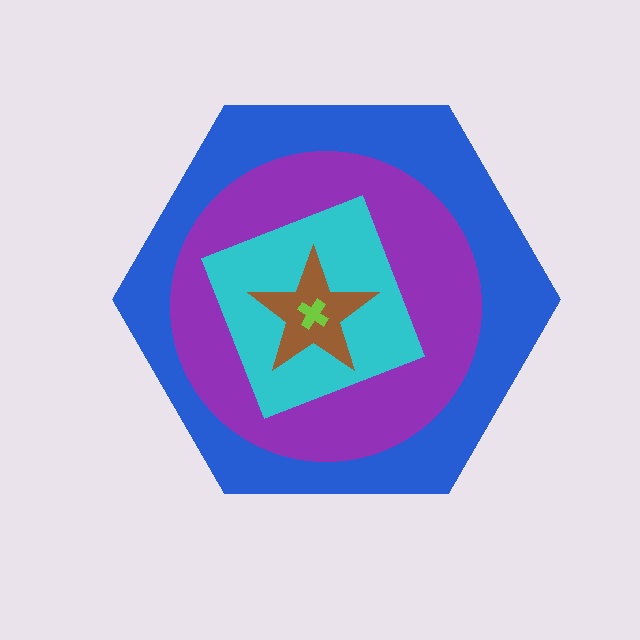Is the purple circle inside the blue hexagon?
Yes.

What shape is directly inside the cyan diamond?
The brown star.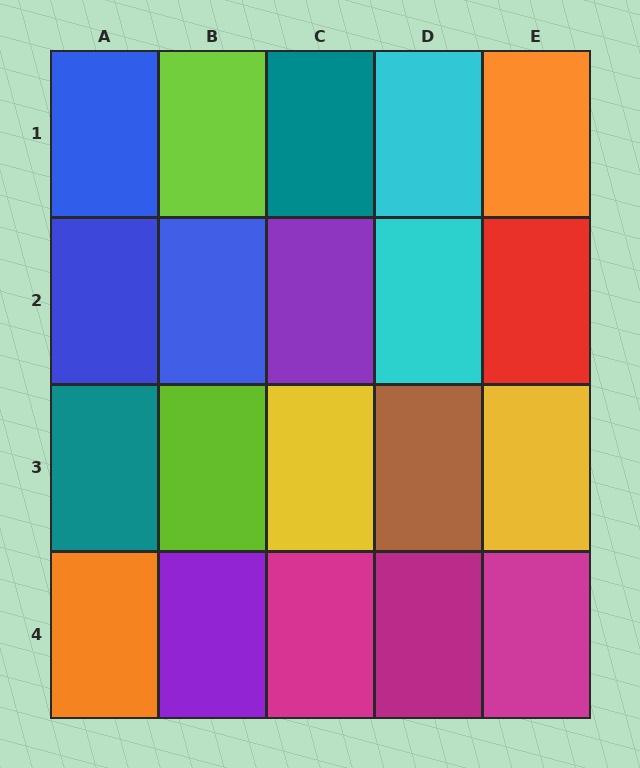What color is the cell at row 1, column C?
Teal.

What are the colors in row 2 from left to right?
Blue, blue, purple, cyan, red.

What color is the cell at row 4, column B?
Purple.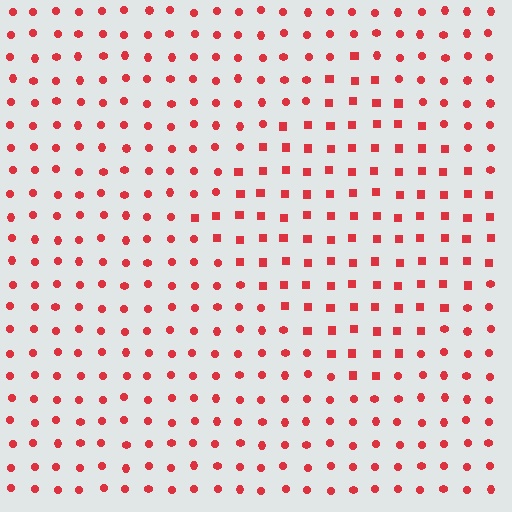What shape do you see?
I see a diamond.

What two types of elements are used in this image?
The image uses squares inside the diamond region and circles outside it.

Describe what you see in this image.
The image is filled with small red elements arranged in a uniform grid. A diamond-shaped region contains squares, while the surrounding area contains circles. The boundary is defined purely by the change in element shape.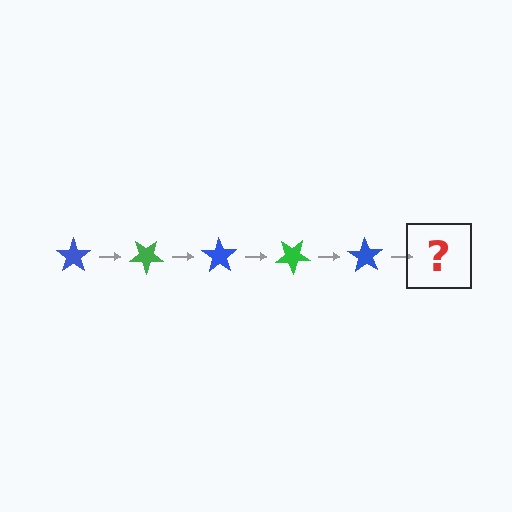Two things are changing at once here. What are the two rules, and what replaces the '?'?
The two rules are that it rotates 35 degrees each step and the color cycles through blue and green. The '?' should be a green star, rotated 175 degrees from the start.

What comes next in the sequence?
The next element should be a green star, rotated 175 degrees from the start.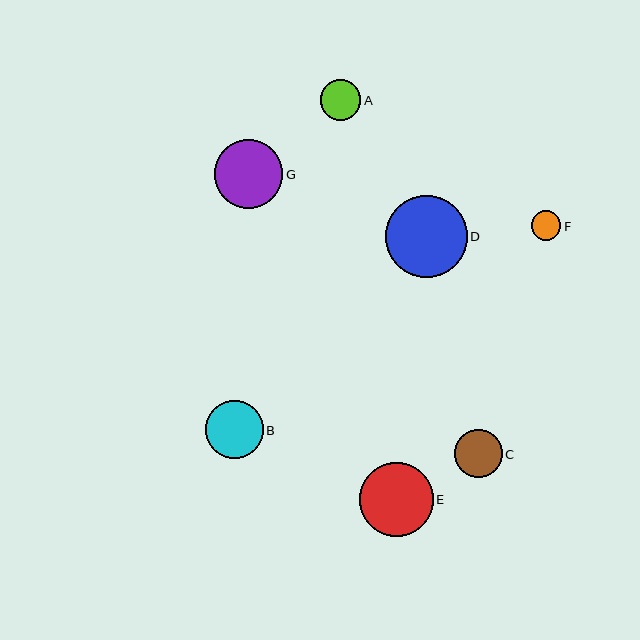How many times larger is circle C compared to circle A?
Circle C is approximately 1.2 times the size of circle A.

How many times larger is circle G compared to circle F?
Circle G is approximately 2.3 times the size of circle F.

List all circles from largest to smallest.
From largest to smallest: D, E, G, B, C, A, F.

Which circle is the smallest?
Circle F is the smallest with a size of approximately 29 pixels.